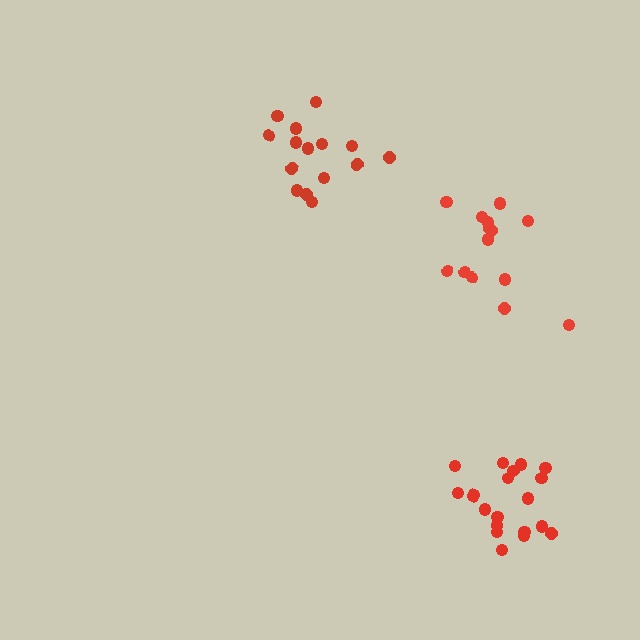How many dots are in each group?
Group 1: 14 dots, Group 2: 20 dots, Group 3: 15 dots (49 total).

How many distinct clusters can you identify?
There are 3 distinct clusters.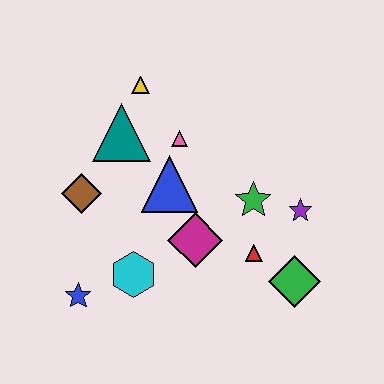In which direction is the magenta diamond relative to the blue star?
The magenta diamond is to the right of the blue star.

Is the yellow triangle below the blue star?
No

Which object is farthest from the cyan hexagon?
The yellow triangle is farthest from the cyan hexagon.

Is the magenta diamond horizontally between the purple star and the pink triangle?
Yes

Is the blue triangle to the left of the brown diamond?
No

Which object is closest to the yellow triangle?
The teal triangle is closest to the yellow triangle.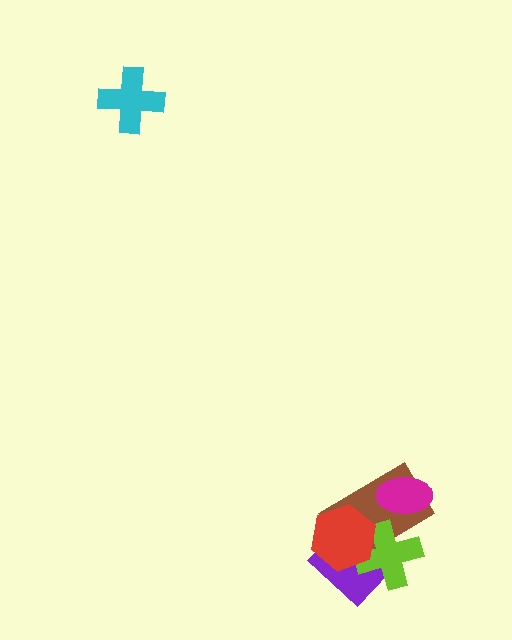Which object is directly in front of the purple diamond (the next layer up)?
The brown rectangle is directly in front of the purple diamond.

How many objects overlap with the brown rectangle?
4 objects overlap with the brown rectangle.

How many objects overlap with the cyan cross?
0 objects overlap with the cyan cross.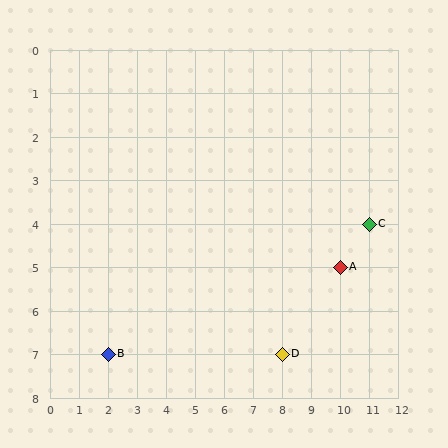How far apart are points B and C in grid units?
Points B and C are 9 columns and 3 rows apart (about 9.5 grid units diagonally).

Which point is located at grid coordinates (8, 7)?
Point D is at (8, 7).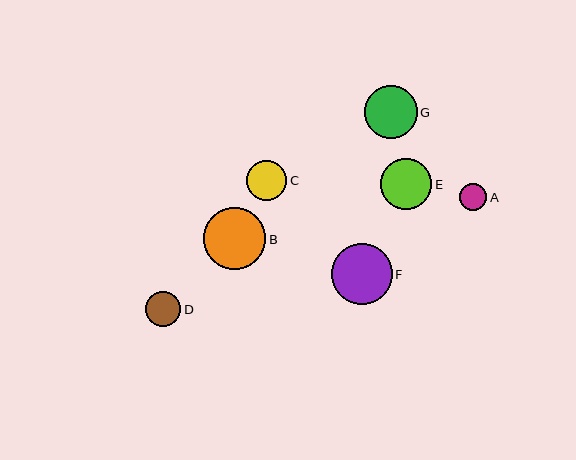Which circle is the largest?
Circle B is the largest with a size of approximately 63 pixels.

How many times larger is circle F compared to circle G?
Circle F is approximately 1.1 times the size of circle G.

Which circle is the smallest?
Circle A is the smallest with a size of approximately 27 pixels.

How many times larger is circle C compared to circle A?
Circle C is approximately 1.5 times the size of circle A.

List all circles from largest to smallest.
From largest to smallest: B, F, G, E, C, D, A.